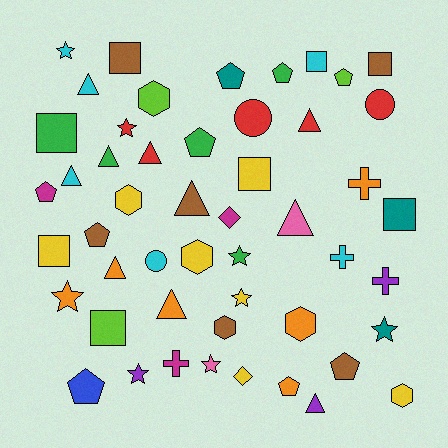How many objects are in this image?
There are 50 objects.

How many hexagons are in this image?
There are 6 hexagons.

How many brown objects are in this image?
There are 6 brown objects.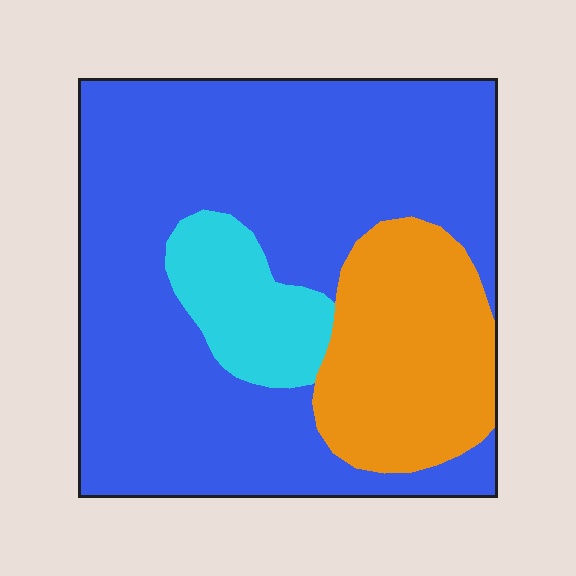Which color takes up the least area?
Cyan, at roughly 10%.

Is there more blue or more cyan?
Blue.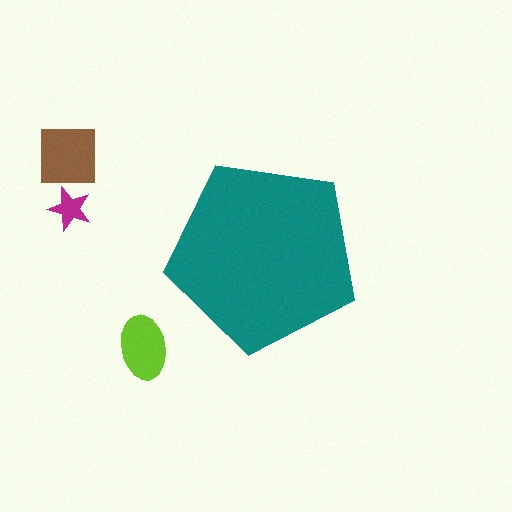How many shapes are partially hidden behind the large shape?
0 shapes are partially hidden.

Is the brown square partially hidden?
No, the brown square is fully visible.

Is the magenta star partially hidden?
No, the magenta star is fully visible.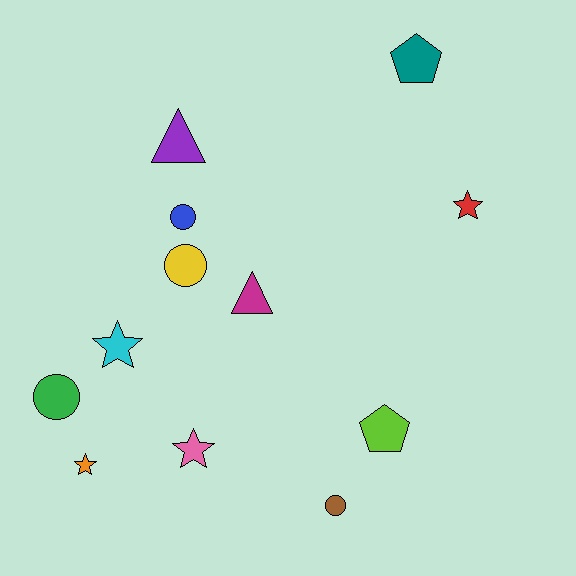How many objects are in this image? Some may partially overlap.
There are 12 objects.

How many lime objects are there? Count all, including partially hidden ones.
There is 1 lime object.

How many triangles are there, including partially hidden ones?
There are 2 triangles.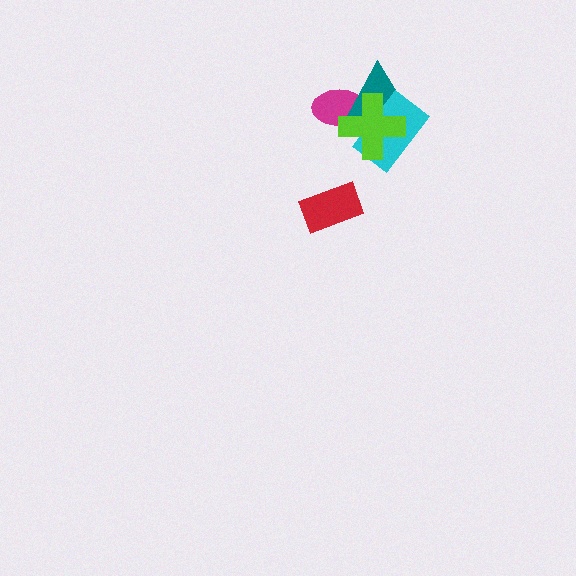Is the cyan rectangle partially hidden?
Yes, it is partially covered by another shape.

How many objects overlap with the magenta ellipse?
3 objects overlap with the magenta ellipse.